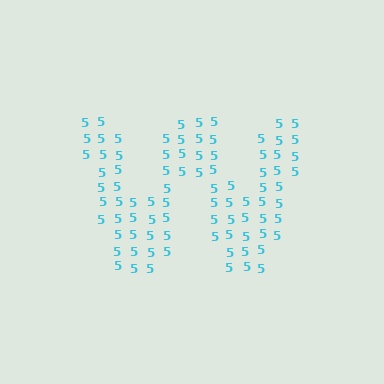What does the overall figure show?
The overall figure shows the letter W.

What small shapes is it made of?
It is made of small digit 5's.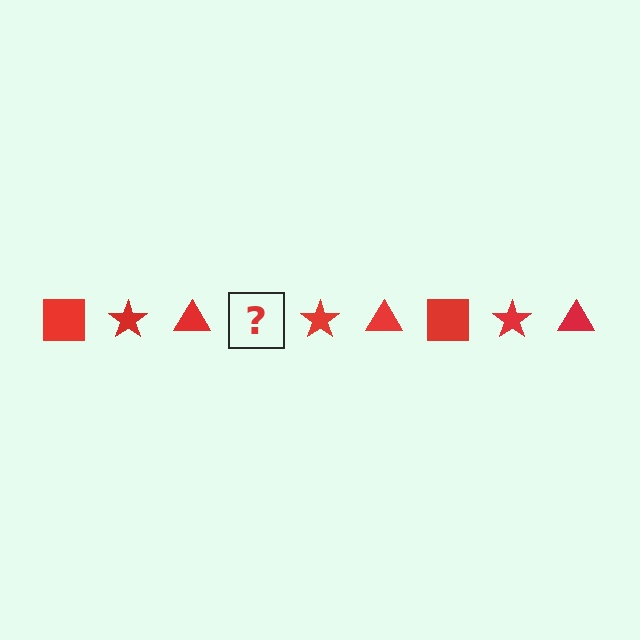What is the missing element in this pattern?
The missing element is a red square.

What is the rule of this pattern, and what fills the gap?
The rule is that the pattern cycles through square, star, triangle shapes in red. The gap should be filled with a red square.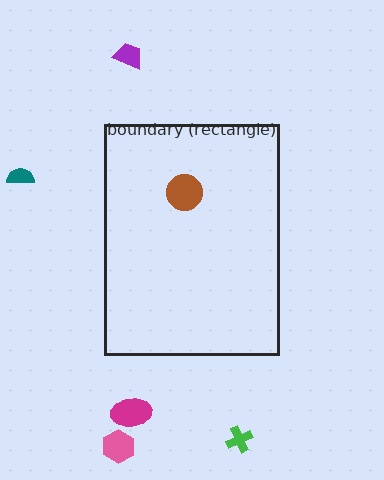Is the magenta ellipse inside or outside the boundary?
Outside.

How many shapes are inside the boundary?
1 inside, 5 outside.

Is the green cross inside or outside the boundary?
Outside.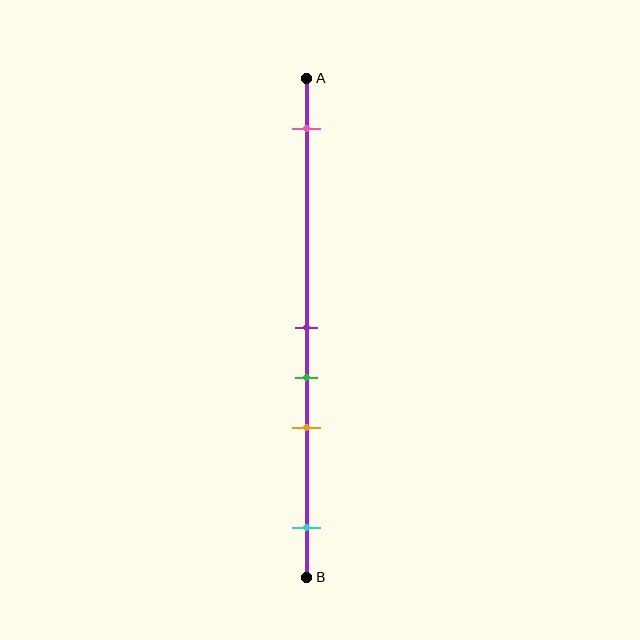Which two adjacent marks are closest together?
The purple and green marks are the closest adjacent pair.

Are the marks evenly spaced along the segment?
No, the marks are not evenly spaced.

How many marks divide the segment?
There are 5 marks dividing the segment.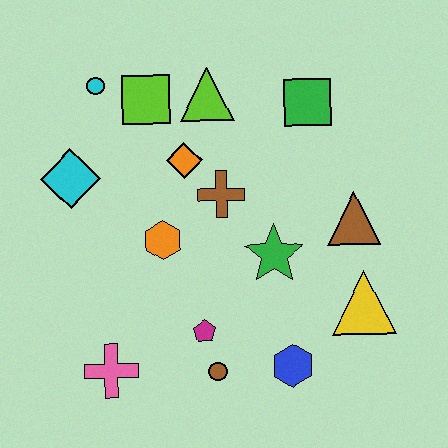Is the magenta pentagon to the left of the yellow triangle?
Yes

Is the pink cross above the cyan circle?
No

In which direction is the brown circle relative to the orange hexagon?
The brown circle is below the orange hexagon.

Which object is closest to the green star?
The brown cross is closest to the green star.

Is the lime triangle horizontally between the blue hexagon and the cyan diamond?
Yes